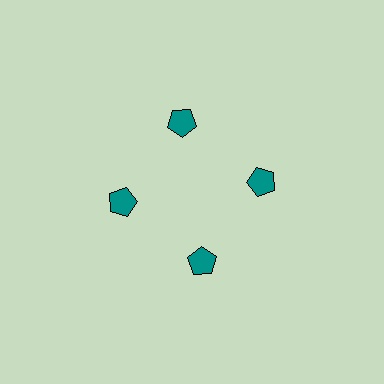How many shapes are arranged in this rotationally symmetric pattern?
There are 4 shapes, arranged in 4 groups of 1.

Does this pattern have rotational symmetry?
Yes, this pattern has 4-fold rotational symmetry. It looks the same after rotating 90 degrees around the center.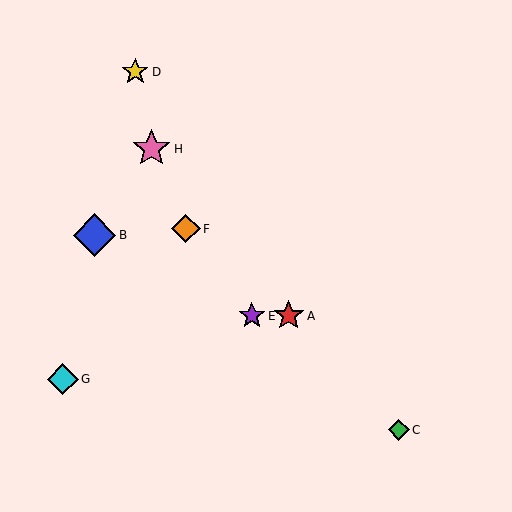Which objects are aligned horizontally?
Objects A, E are aligned horizontally.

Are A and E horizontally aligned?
Yes, both are at y≈316.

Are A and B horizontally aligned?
No, A is at y≈316 and B is at y≈235.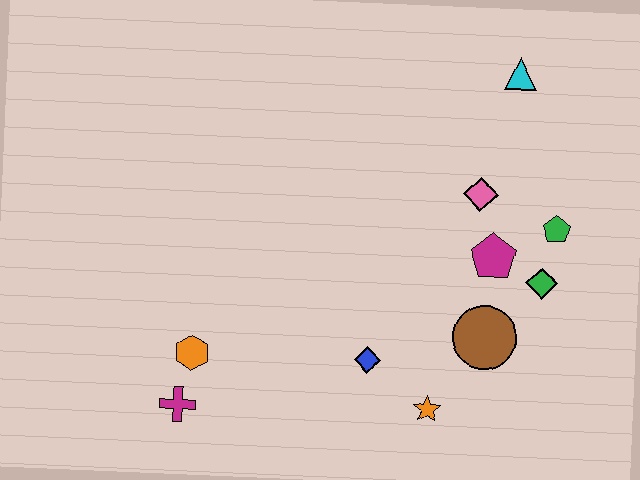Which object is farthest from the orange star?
The cyan triangle is farthest from the orange star.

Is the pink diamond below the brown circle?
No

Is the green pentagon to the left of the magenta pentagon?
No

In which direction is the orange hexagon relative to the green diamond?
The orange hexagon is to the left of the green diamond.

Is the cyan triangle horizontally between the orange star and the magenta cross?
No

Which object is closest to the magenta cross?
The orange hexagon is closest to the magenta cross.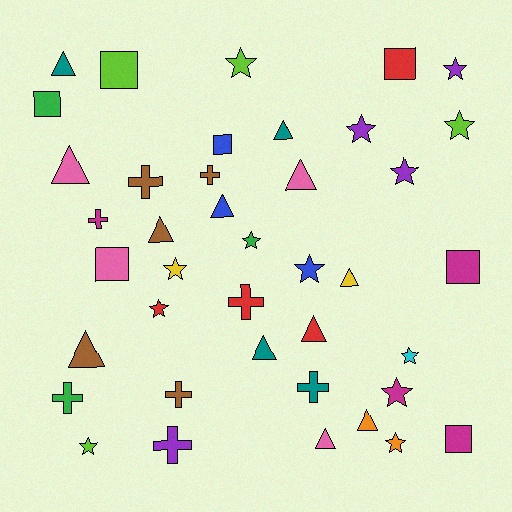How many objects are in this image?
There are 40 objects.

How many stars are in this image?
There are 13 stars.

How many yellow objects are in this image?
There are 2 yellow objects.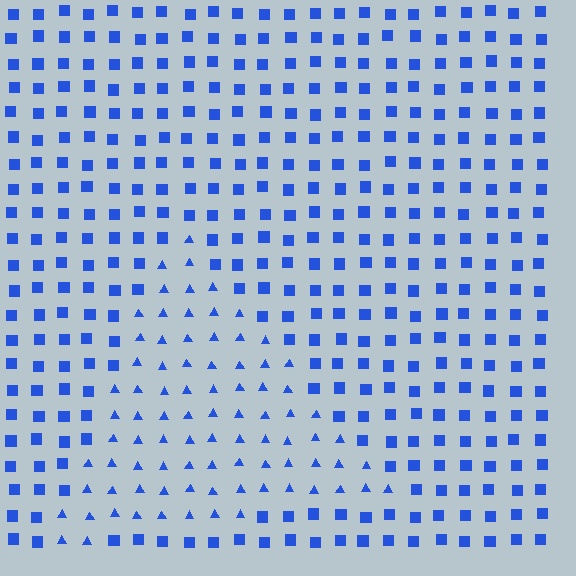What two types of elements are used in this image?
The image uses triangles inside the triangle region and squares outside it.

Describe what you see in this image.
The image is filled with small blue elements arranged in a uniform grid. A triangle-shaped region contains triangles, while the surrounding area contains squares. The boundary is defined purely by the change in element shape.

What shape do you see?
I see a triangle.